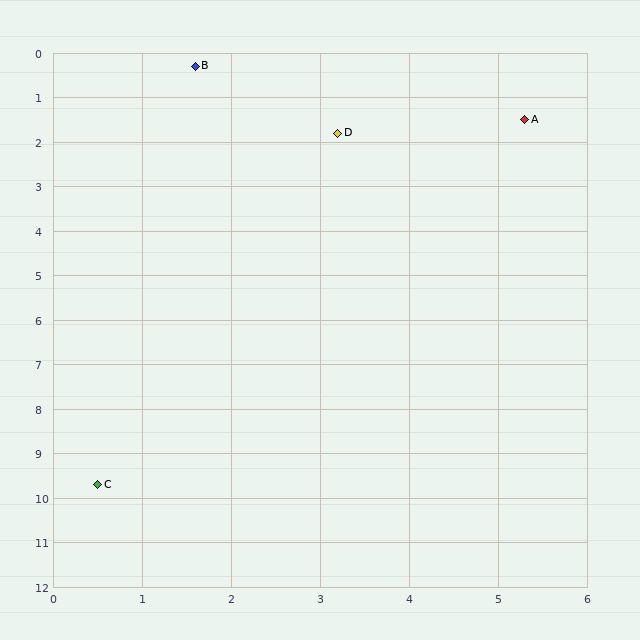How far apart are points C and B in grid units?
Points C and B are about 9.5 grid units apart.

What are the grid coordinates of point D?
Point D is at approximately (3.2, 1.8).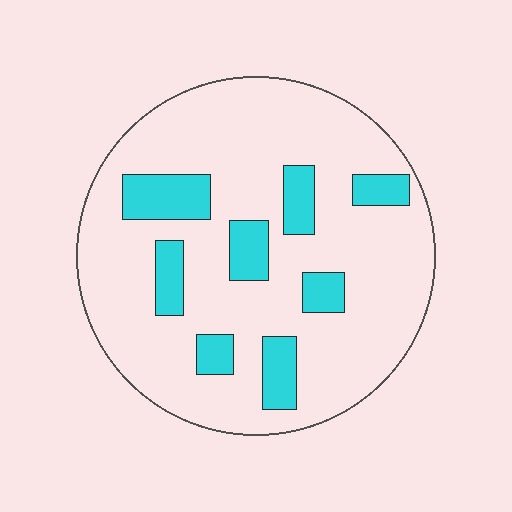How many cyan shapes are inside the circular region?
8.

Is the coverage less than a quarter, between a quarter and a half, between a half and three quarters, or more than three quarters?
Less than a quarter.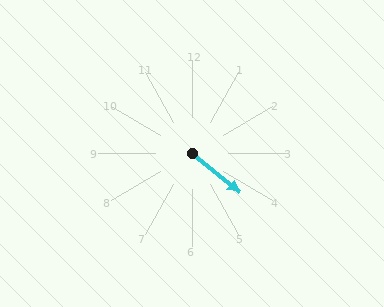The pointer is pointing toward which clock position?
Roughly 4 o'clock.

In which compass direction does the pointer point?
Southeast.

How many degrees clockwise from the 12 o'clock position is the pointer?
Approximately 129 degrees.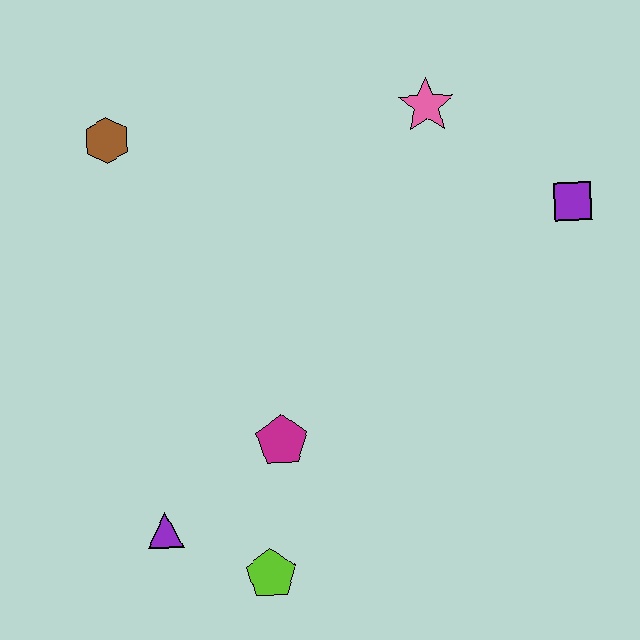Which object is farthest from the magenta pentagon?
The purple square is farthest from the magenta pentagon.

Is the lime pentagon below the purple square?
Yes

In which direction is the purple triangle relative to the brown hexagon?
The purple triangle is below the brown hexagon.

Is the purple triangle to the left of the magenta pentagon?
Yes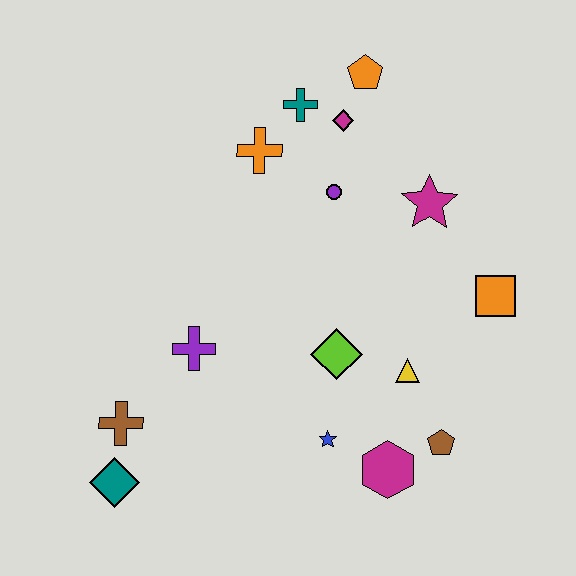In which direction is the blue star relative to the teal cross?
The blue star is below the teal cross.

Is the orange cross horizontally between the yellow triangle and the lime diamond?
No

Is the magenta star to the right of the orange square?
No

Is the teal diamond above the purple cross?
No